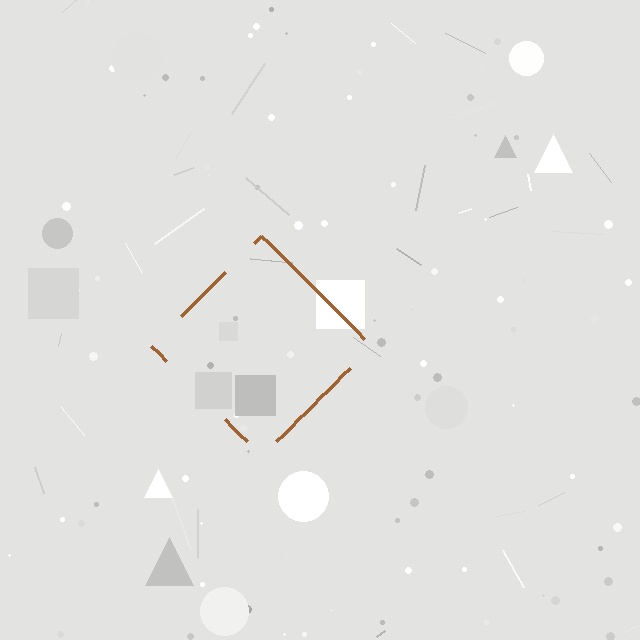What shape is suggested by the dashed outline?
The dashed outline suggests a diamond.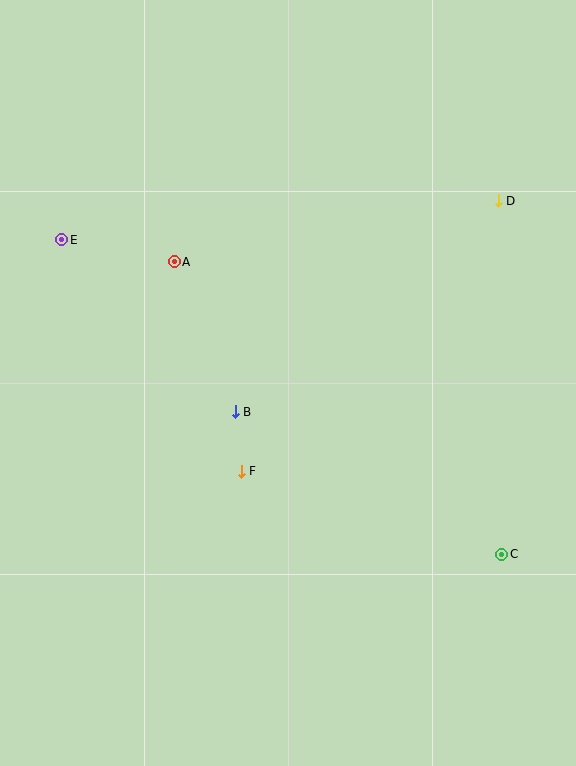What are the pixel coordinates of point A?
Point A is at (174, 262).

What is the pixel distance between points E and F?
The distance between E and F is 293 pixels.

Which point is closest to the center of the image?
Point B at (235, 412) is closest to the center.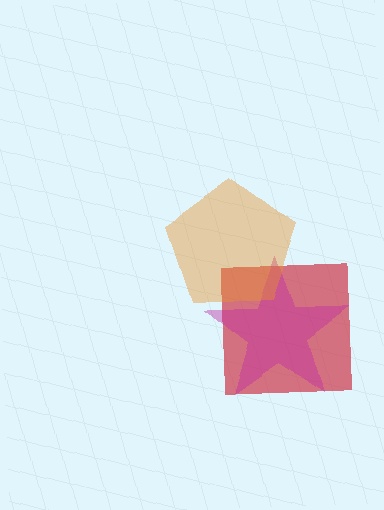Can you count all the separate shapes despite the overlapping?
Yes, there are 3 separate shapes.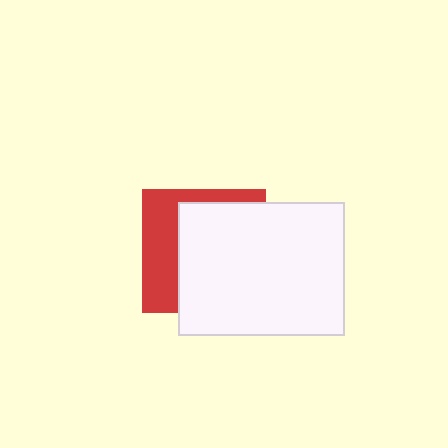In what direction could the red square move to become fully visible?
The red square could move left. That would shift it out from behind the white rectangle entirely.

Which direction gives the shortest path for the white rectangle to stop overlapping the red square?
Moving right gives the shortest separation.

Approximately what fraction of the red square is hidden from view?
Roughly 64% of the red square is hidden behind the white rectangle.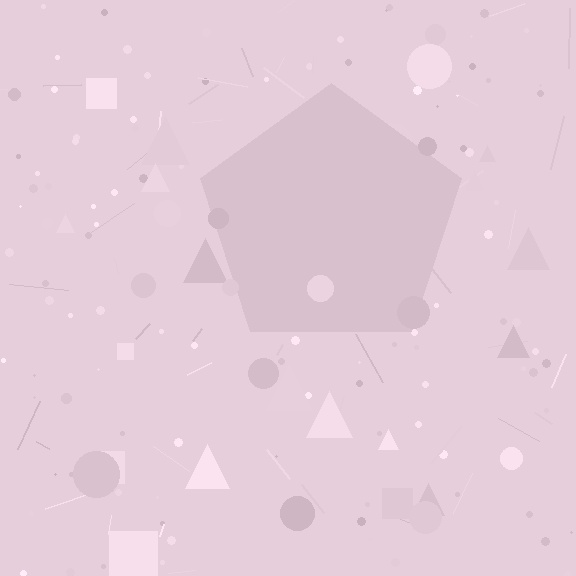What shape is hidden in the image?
A pentagon is hidden in the image.